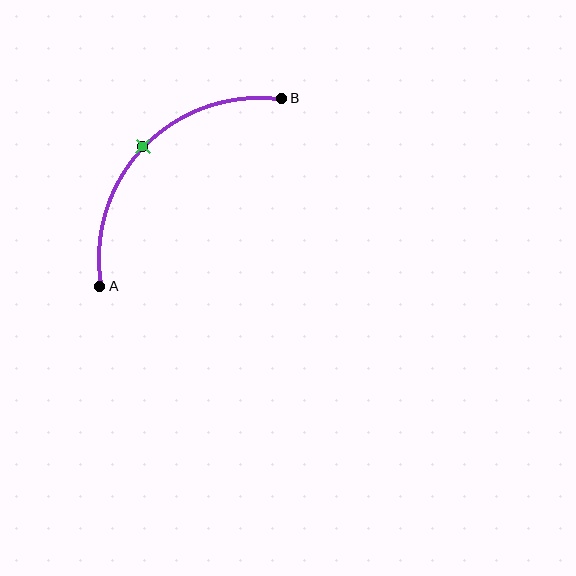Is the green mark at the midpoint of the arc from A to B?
Yes. The green mark lies on the arc at equal arc-length from both A and B — it is the arc midpoint.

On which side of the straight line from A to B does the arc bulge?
The arc bulges above and to the left of the straight line connecting A and B.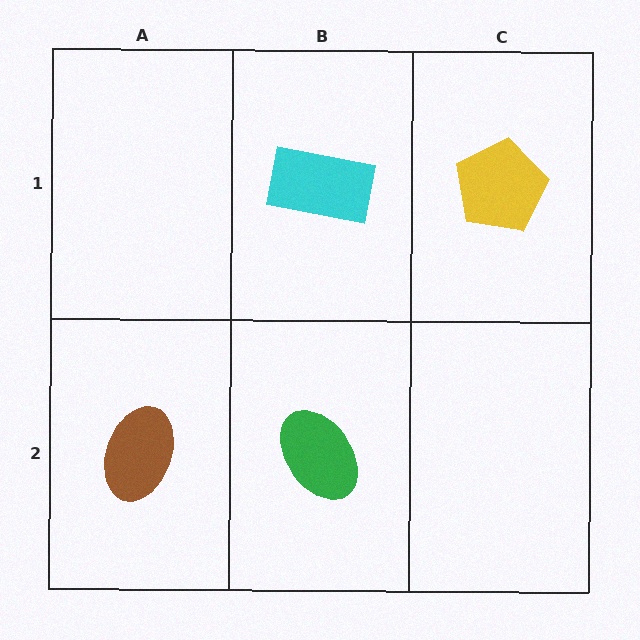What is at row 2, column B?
A green ellipse.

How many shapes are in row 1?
2 shapes.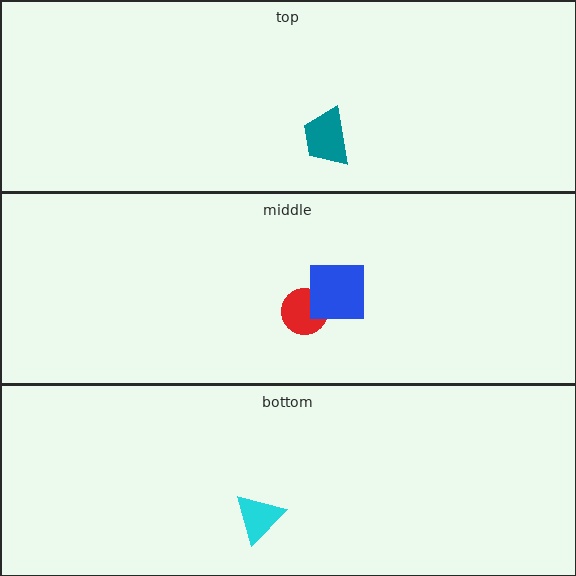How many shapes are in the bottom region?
1.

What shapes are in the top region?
The teal trapezoid.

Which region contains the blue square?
The middle region.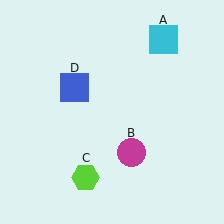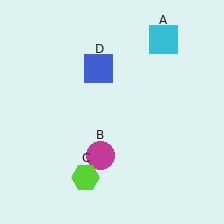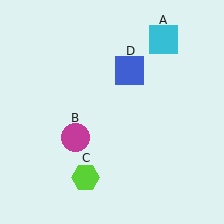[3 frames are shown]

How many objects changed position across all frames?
2 objects changed position: magenta circle (object B), blue square (object D).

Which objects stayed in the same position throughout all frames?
Cyan square (object A) and lime hexagon (object C) remained stationary.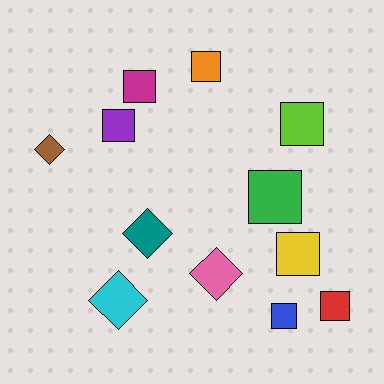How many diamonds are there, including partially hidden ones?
There are 4 diamonds.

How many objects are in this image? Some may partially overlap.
There are 12 objects.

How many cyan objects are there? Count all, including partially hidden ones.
There is 1 cyan object.